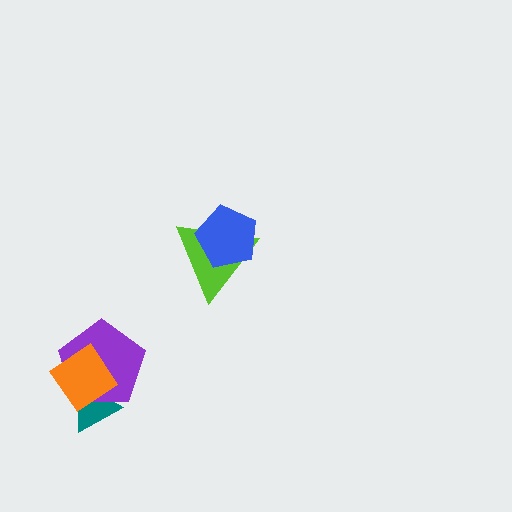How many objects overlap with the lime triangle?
1 object overlaps with the lime triangle.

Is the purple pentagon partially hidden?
Yes, it is partially covered by another shape.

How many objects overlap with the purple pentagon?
2 objects overlap with the purple pentagon.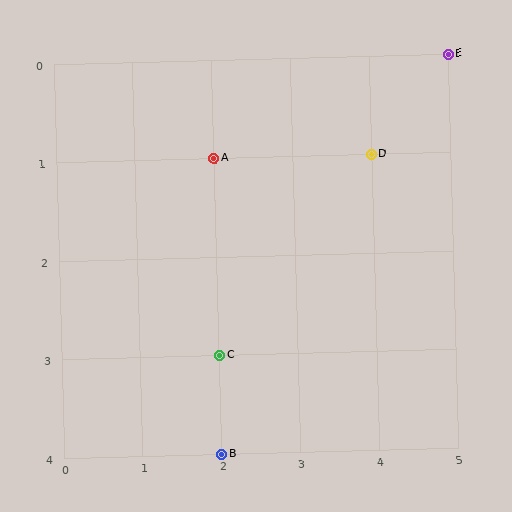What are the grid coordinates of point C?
Point C is at grid coordinates (2, 3).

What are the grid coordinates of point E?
Point E is at grid coordinates (5, 0).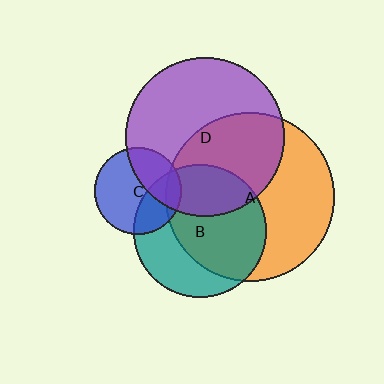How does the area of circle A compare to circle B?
Approximately 1.6 times.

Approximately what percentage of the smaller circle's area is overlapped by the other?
Approximately 45%.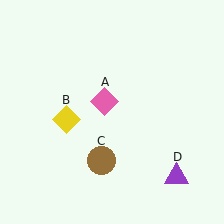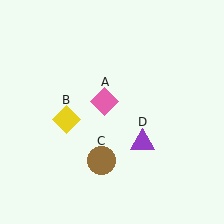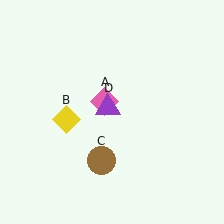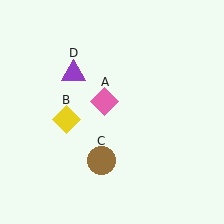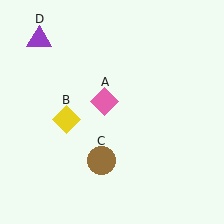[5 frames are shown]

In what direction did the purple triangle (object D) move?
The purple triangle (object D) moved up and to the left.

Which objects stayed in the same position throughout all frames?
Pink diamond (object A) and yellow diamond (object B) and brown circle (object C) remained stationary.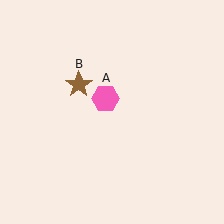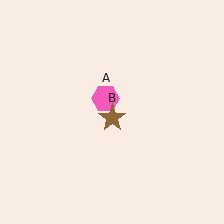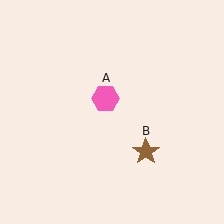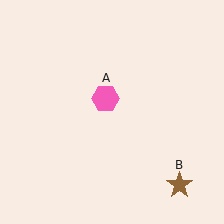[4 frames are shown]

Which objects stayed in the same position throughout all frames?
Pink hexagon (object A) remained stationary.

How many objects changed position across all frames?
1 object changed position: brown star (object B).